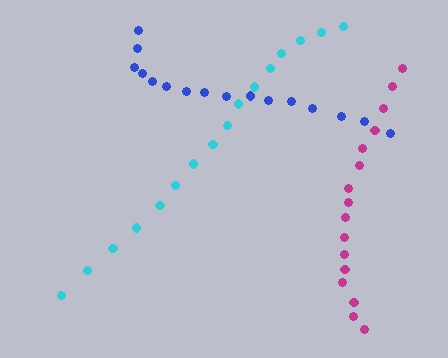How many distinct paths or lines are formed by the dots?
There are 3 distinct paths.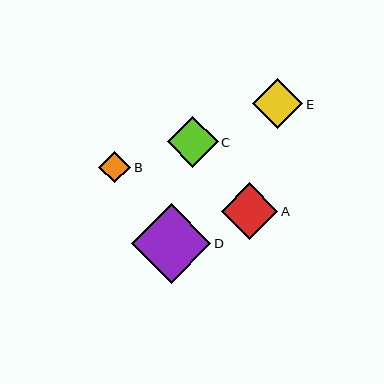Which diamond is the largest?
Diamond D is the largest with a size of approximately 79 pixels.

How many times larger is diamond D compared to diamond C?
Diamond D is approximately 1.6 times the size of diamond C.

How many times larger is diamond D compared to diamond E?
Diamond D is approximately 1.6 times the size of diamond E.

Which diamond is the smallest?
Diamond B is the smallest with a size of approximately 32 pixels.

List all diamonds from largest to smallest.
From largest to smallest: D, A, C, E, B.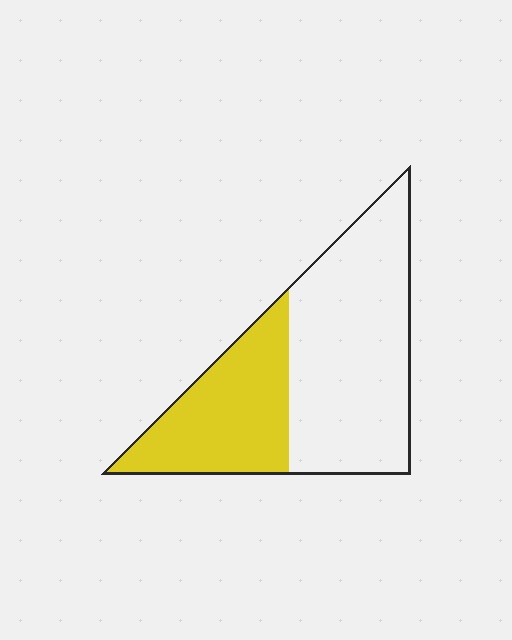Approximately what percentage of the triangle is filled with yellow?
Approximately 35%.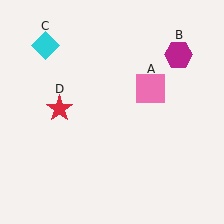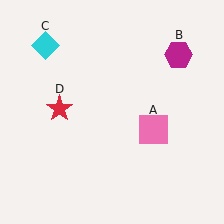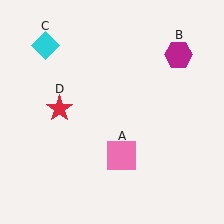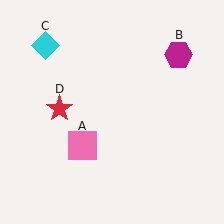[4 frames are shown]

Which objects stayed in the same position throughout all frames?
Magenta hexagon (object B) and cyan diamond (object C) and red star (object D) remained stationary.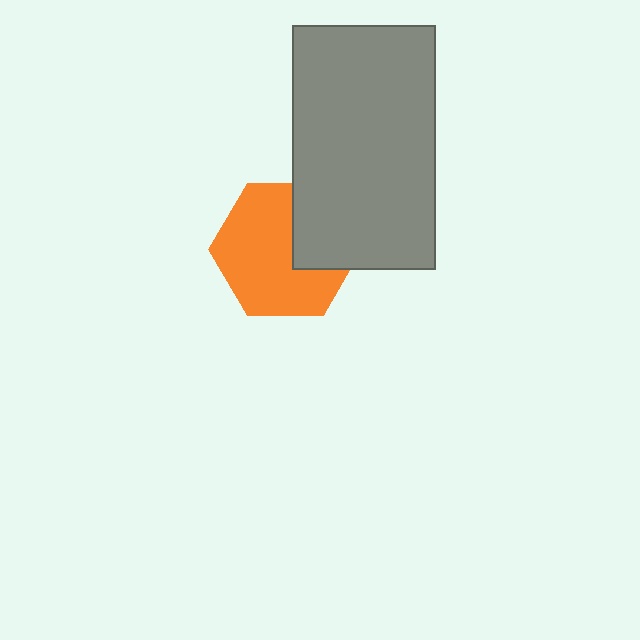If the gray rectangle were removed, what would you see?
You would see the complete orange hexagon.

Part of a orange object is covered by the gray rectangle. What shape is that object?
It is a hexagon.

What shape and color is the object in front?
The object in front is a gray rectangle.